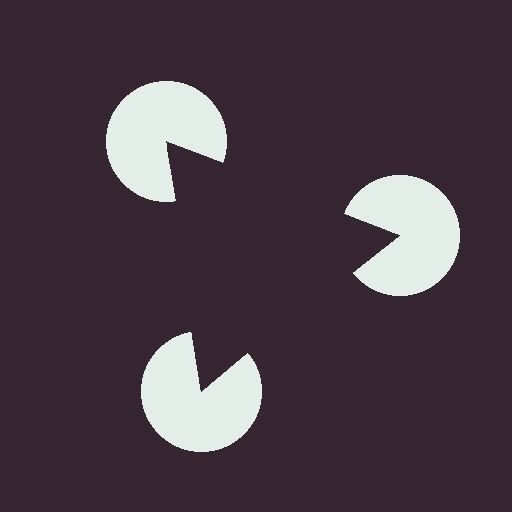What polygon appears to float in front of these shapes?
An illusory triangle — its edges are inferred from the aligned wedge cuts in the pac-man discs, not physically drawn.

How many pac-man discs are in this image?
There are 3 — one at each vertex of the illusory triangle.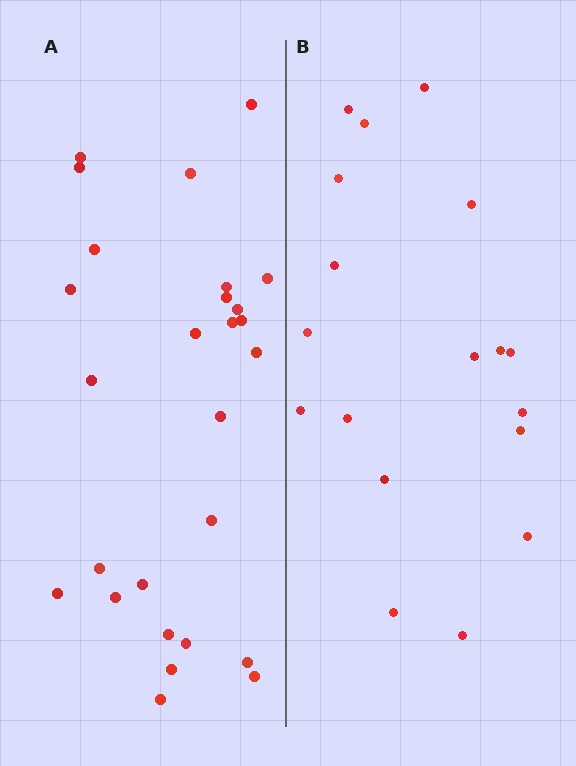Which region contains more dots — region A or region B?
Region A (the left region) has more dots.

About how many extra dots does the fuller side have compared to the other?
Region A has roughly 8 or so more dots than region B.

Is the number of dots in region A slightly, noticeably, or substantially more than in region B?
Region A has substantially more. The ratio is roughly 1.5 to 1.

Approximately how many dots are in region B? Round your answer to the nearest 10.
About 20 dots. (The exact count is 18, which rounds to 20.)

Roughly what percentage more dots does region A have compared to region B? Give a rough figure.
About 50% more.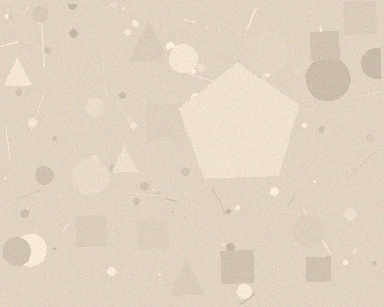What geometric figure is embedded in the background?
A pentagon is embedded in the background.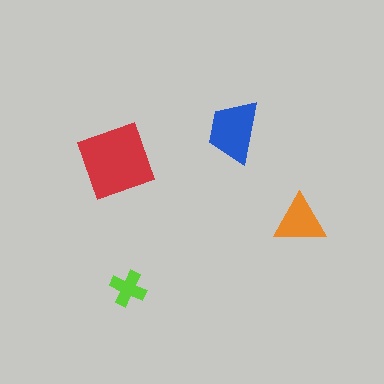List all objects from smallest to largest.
The lime cross, the orange triangle, the blue trapezoid, the red square.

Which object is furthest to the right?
The orange triangle is rightmost.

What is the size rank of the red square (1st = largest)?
1st.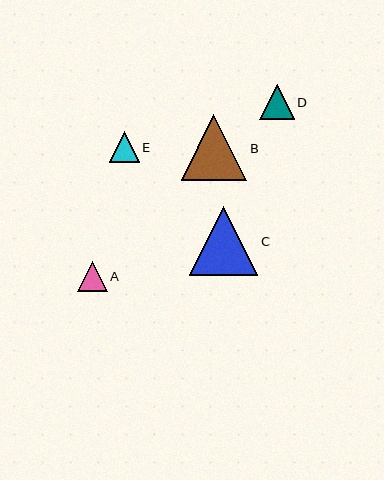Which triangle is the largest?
Triangle C is the largest with a size of approximately 68 pixels.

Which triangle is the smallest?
Triangle A is the smallest with a size of approximately 30 pixels.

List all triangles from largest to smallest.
From largest to smallest: C, B, D, E, A.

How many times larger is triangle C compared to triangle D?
Triangle C is approximately 2.0 times the size of triangle D.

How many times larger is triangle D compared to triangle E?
Triangle D is approximately 1.2 times the size of triangle E.